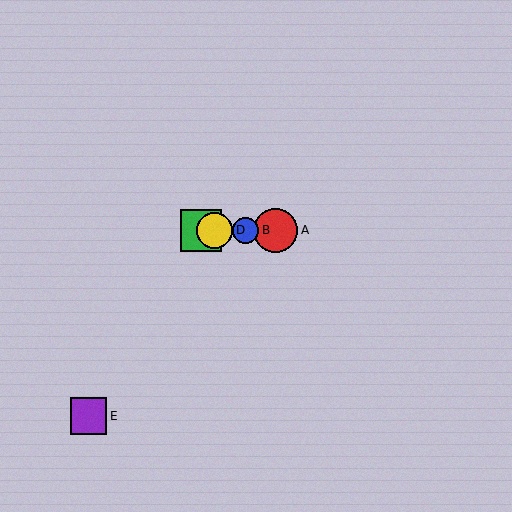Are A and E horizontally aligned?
No, A is at y≈230 and E is at y≈416.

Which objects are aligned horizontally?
Objects A, B, C, D are aligned horizontally.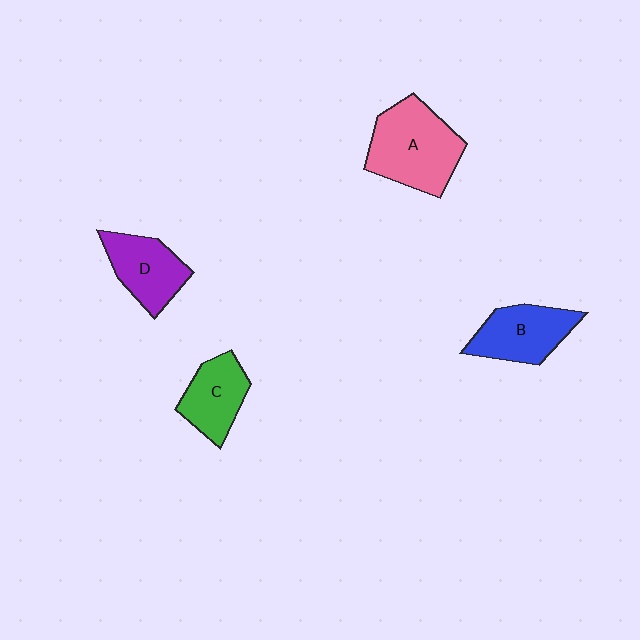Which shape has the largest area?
Shape A (pink).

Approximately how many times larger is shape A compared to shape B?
Approximately 1.4 times.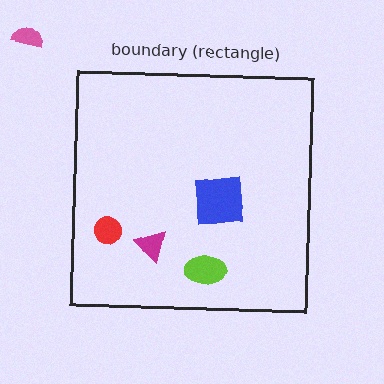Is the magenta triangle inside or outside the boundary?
Inside.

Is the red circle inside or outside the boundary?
Inside.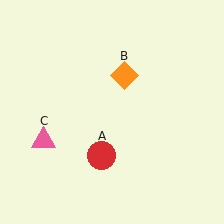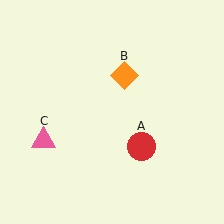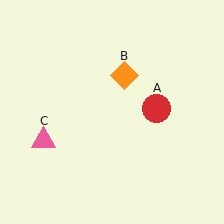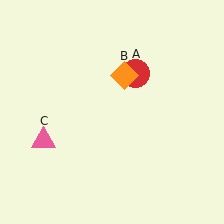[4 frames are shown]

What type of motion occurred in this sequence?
The red circle (object A) rotated counterclockwise around the center of the scene.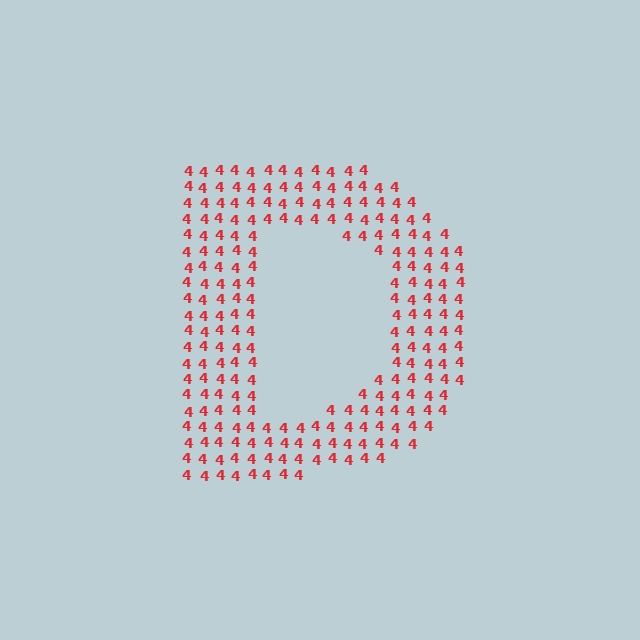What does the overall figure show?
The overall figure shows the letter D.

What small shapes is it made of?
It is made of small digit 4's.